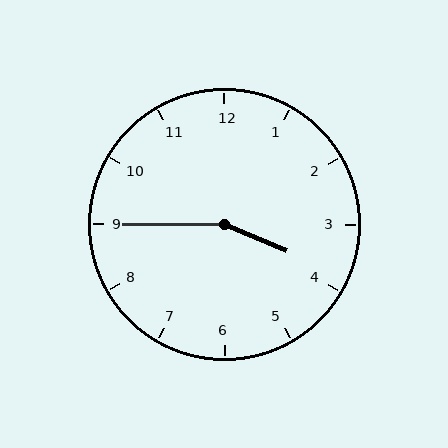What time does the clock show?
3:45.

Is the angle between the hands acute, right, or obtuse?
It is obtuse.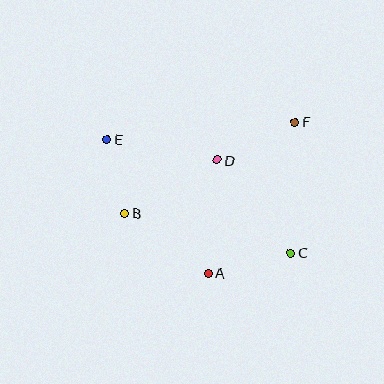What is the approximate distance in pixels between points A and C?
The distance between A and C is approximately 85 pixels.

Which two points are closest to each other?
Points B and E are closest to each other.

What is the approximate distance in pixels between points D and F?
The distance between D and F is approximately 87 pixels.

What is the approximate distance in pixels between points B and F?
The distance between B and F is approximately 193 pixels.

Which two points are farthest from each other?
Points C and E are farthest from each other.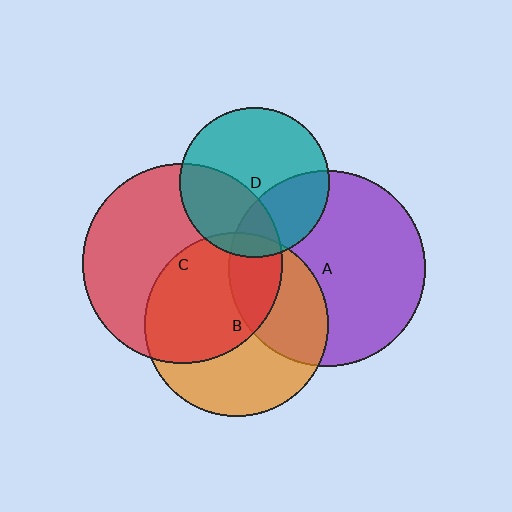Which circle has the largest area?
Circle C (red).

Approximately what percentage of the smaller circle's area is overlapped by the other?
Approximately 35%.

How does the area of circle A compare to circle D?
Approximately 1.7 times.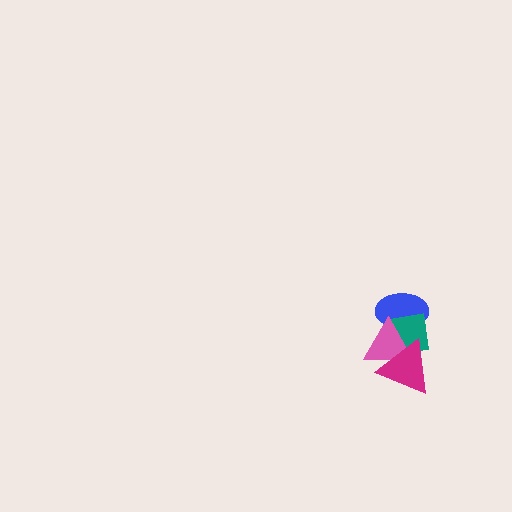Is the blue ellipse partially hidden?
Yes, it is partially covered by another shape.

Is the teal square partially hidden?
Yes, it is partially covered by another shape.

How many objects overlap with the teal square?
3 objects overlap with the teal square.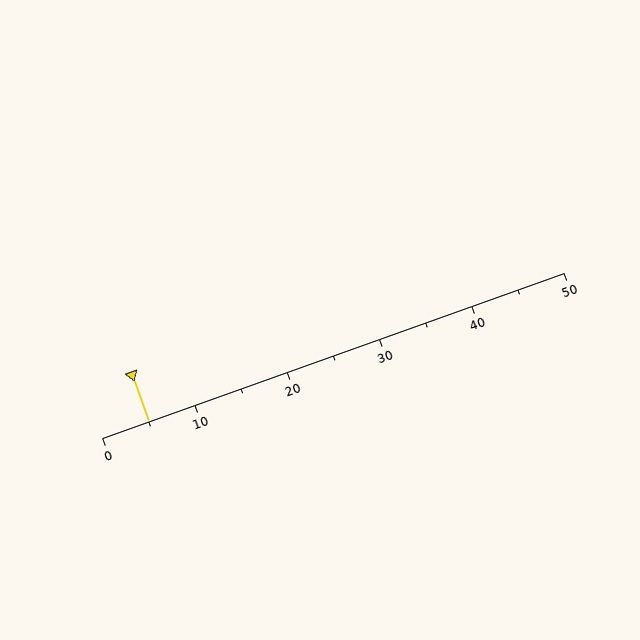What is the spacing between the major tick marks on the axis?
The major ticks are spaced 10 apart.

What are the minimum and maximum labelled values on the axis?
The axis runs from 0 to 50.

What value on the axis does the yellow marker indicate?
The marker indicates approximately 5.